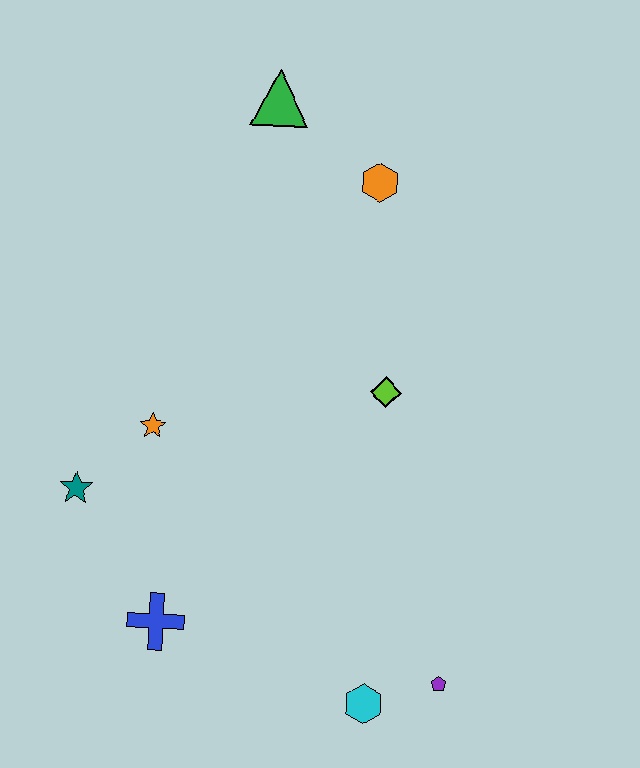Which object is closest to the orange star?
The teal star is closest to the orange star.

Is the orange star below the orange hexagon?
Yes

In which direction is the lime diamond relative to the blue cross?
The lime diamond is above the blue cross.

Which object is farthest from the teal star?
The green triangle is farthest from the teal star.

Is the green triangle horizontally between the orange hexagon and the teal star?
Yes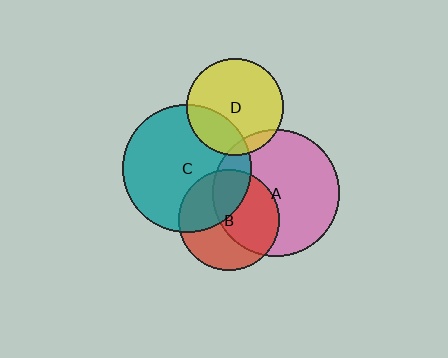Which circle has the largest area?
Circle C (teal).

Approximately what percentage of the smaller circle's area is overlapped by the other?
Approximately 50%.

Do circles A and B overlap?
Yes.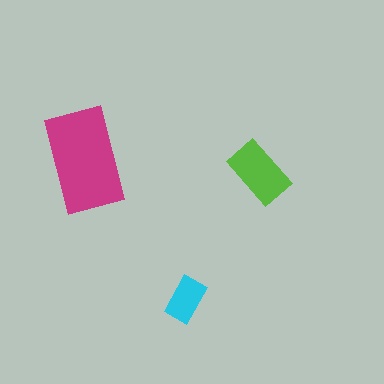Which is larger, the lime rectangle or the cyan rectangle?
The lime one.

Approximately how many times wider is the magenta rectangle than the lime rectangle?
About 1.5 times wider.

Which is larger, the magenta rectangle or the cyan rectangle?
The magenta one.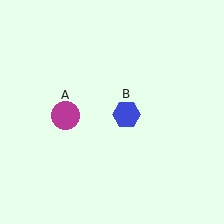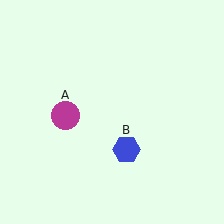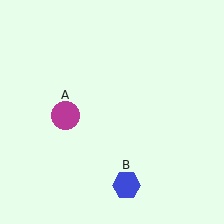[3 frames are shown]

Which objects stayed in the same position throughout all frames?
Magenta circle (object A) remained stationary.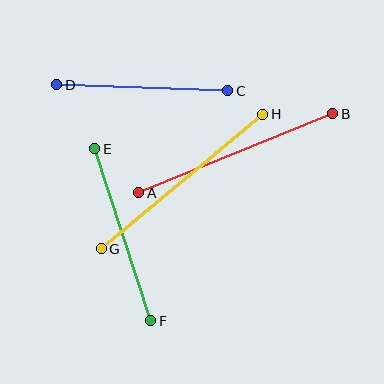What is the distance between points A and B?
The distance is approximately 210 pixels.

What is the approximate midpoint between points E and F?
The midpoint is at approximately (123, 235) pixels.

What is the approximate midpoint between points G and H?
The midpoint is at approximately (182, 181) pixels.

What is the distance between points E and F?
The distance is approximately 181 pixels.